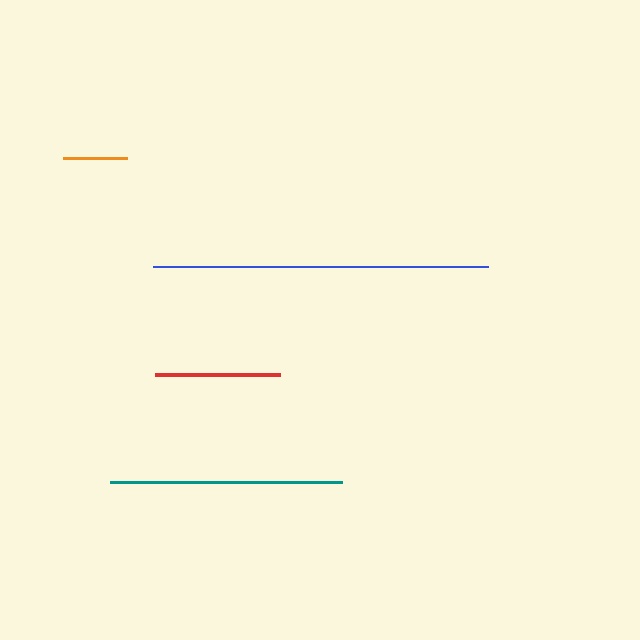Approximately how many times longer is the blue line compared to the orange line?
The blue line is approximately 5.2 times the length of the orange line.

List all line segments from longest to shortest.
From longest to shortest: blue, teal, red, orange.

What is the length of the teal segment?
The teal segment is approximately 232 pixels long.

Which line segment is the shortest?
The orange line is the shortest at approximately 64 pixels.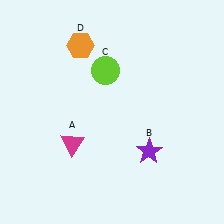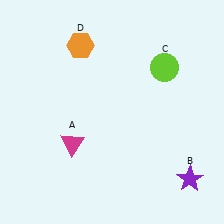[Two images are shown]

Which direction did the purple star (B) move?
The purple star (B) moved right.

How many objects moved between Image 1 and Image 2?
2 objects moved between the two images.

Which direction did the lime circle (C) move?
The lime circle (C) moved right.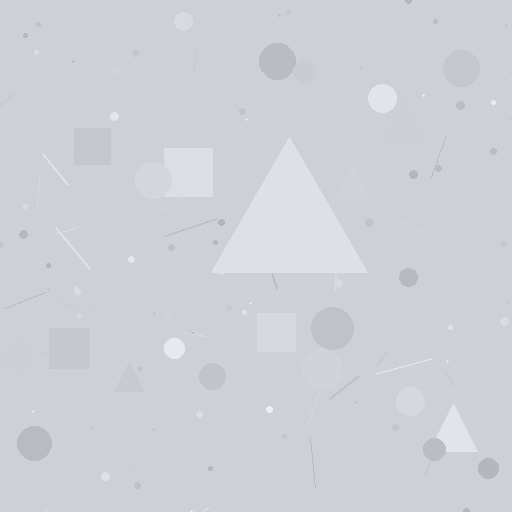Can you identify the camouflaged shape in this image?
The camouflaged shape is a triangle.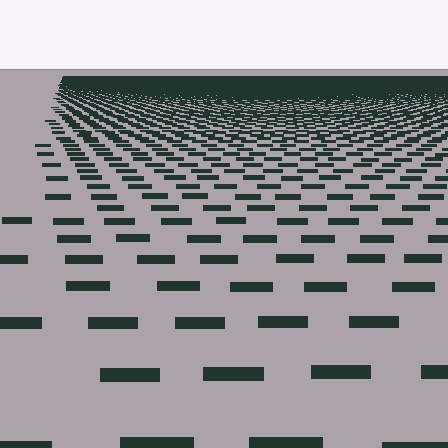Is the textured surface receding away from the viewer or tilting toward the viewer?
The surface is receding away from the viewer. Texture elements get smaller and denser toward the top.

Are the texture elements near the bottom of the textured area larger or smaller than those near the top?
Larger. Near the bottom, elements are closer to the viewer and appear at a bigger on-screen size.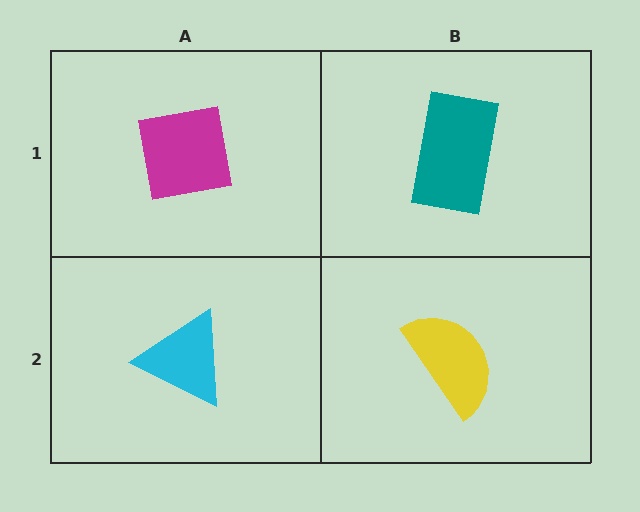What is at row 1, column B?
A teal rectangle.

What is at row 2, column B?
A yellow semicircle.